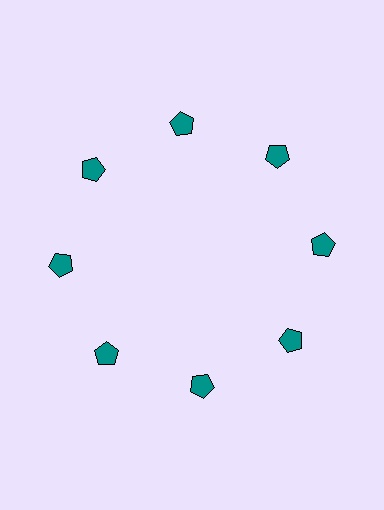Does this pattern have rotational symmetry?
Yes, this pattern has 8-fold rotational symmetry. It looks the same after rotating 45 degrees around the center.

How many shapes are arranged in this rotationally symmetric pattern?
There are 8 shapes, arranged in 8 groups of 1.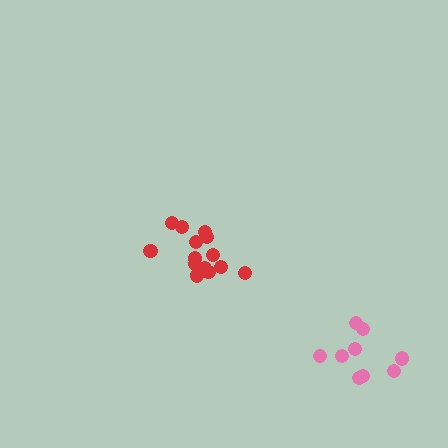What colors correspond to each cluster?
The clusters are colored: pink, red.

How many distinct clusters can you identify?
There are 2 distinct clusters.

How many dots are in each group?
Group 1: 9 dots, Group 2: 14 dots (23 total).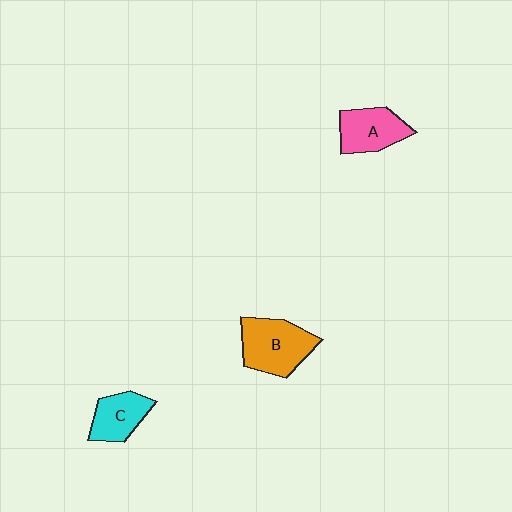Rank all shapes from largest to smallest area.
From largest to smallest: B (orange), A (pink), C (cyan).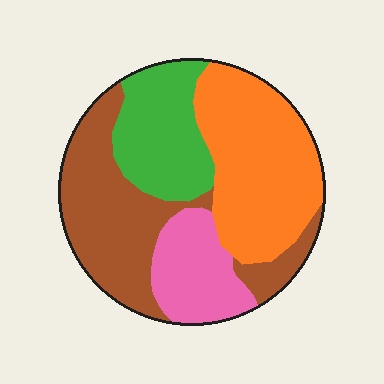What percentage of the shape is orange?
Orange takes up about one third (1/3) of the shape.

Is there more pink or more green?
Green.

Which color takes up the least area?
Pink, at roughly 15%.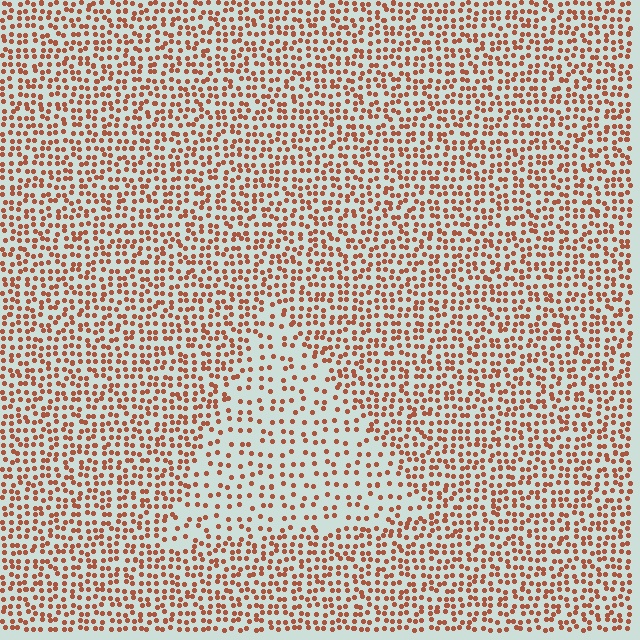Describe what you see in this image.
The image contains small brown elements arranged at two different densities. A triangle-shaped region is visible where the elements are less densely packed than the surrounding area.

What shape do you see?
I see a triangle.